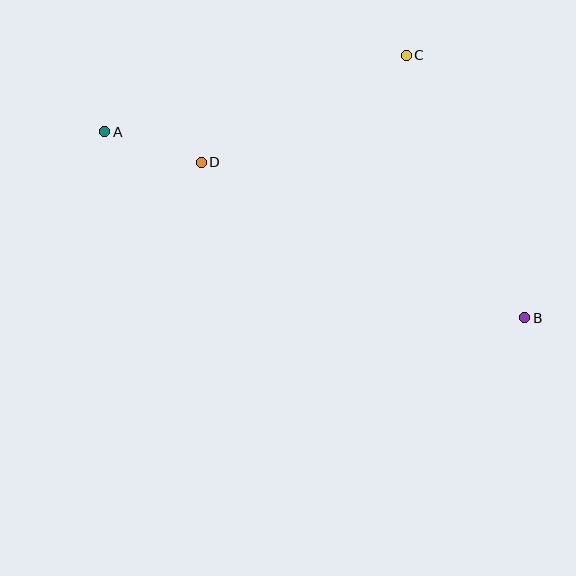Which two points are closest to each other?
Points A and D are closest to each other.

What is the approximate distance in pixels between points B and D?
The distance between B and D is approximately 359 pixels.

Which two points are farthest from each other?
Points A and B are farthest from each other.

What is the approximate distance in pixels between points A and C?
The distance between A and C is approximately 311 pixels.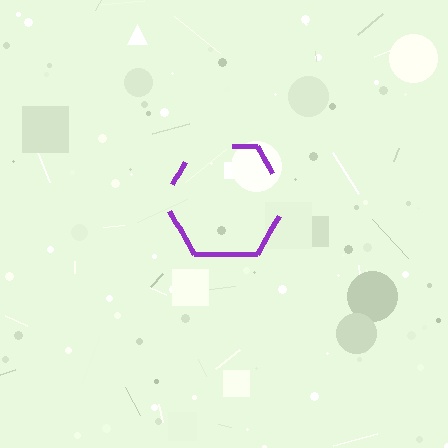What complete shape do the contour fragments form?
The contour fragments form a hexagon.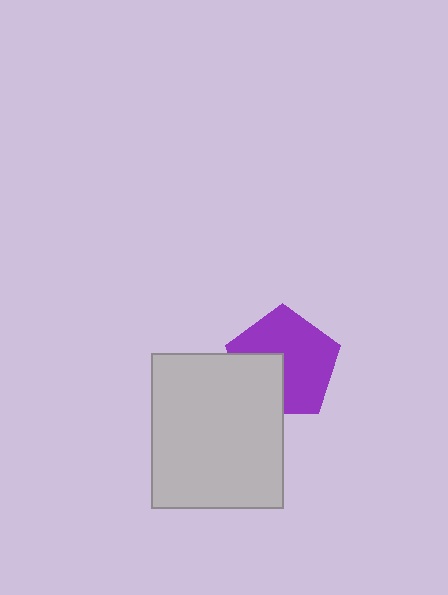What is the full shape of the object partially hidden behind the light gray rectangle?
The partially hidden object is a purple pentagon.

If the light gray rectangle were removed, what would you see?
You would see the complete purple pentagon.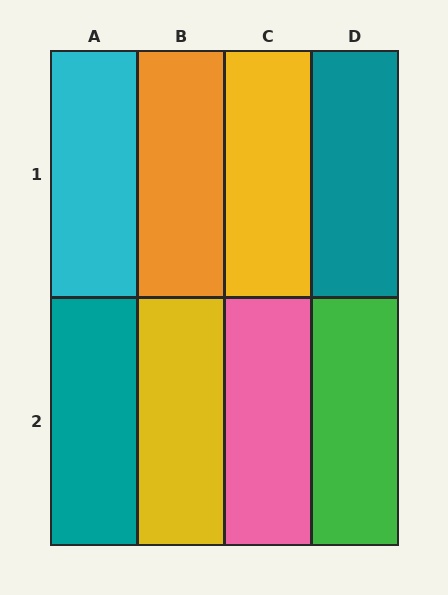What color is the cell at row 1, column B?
Orange.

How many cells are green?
1 cell is green.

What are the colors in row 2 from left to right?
Teal, yellow, pink, green.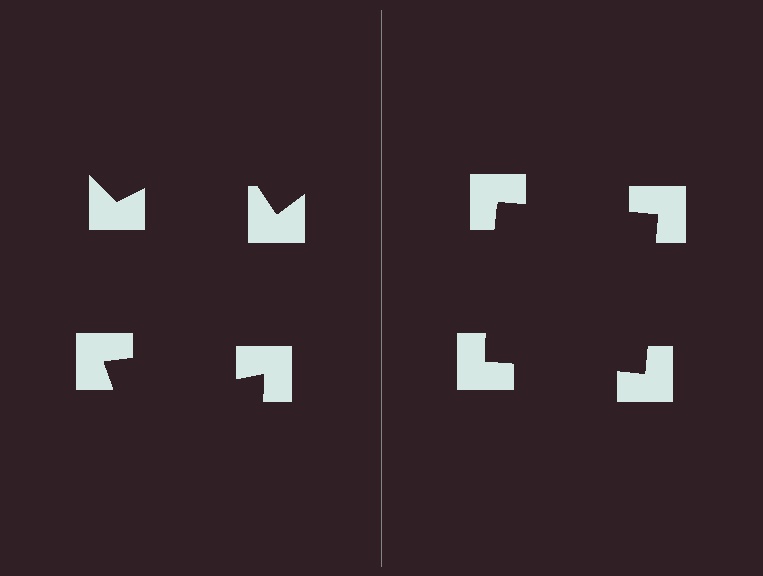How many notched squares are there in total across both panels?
8 — 4 on each side.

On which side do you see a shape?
An illusory square appears on the right side. On the left side the wedge cuts are rotated, so no coherent shape forms.